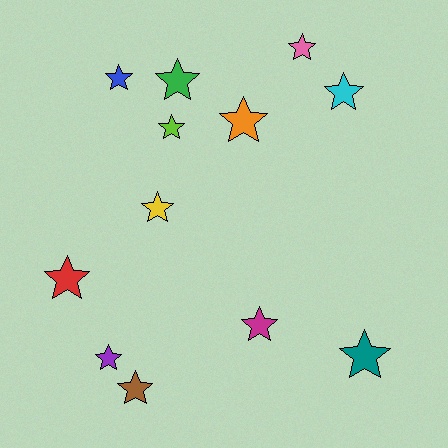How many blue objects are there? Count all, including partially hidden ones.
There is 1 blue object.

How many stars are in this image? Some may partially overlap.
There are 12 stars.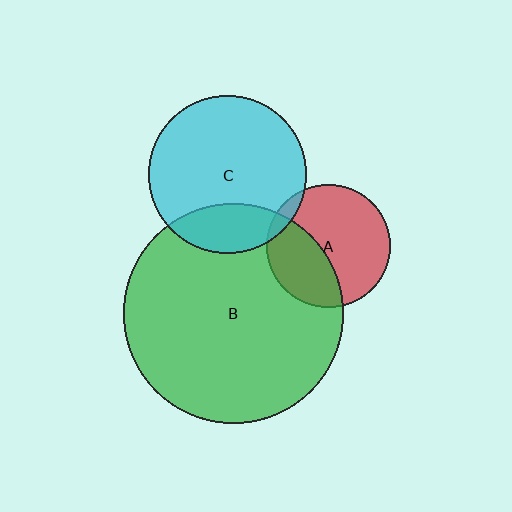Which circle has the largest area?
Circle B (green).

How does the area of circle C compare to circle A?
Approximately 1.6 times.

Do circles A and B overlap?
Yes.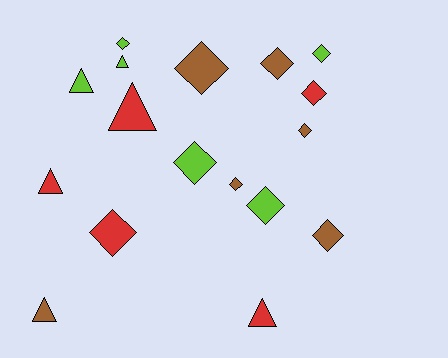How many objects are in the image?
There are 17 objects.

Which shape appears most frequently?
Diamond, with 11 objects.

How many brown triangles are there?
There is 1 brown triangle.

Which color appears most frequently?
Brown, with 6 objects.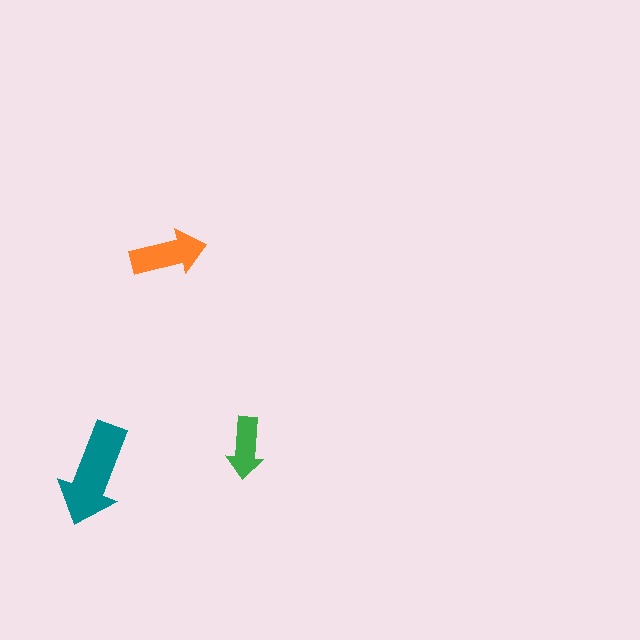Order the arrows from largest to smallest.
the teal one, the orange one, the green one.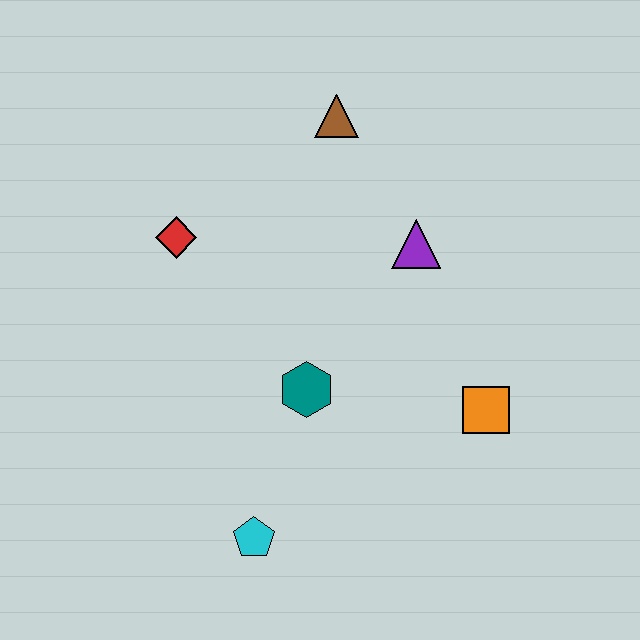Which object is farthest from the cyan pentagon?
The brown triangle is farthest from the cyan pentagon.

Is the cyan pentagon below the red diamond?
Yes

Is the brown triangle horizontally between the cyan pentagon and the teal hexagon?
No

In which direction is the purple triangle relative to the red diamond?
The purple triangle is to the right of the red diamond.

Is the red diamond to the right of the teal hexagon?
No